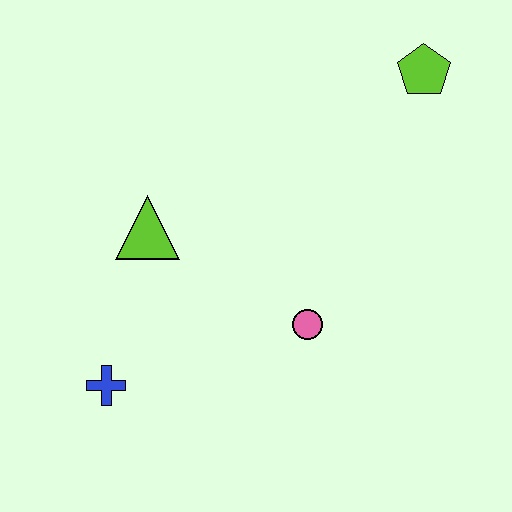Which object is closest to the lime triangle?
The blue cross is closest to the lime triangle.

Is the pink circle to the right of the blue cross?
Yes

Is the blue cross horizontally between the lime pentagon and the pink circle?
No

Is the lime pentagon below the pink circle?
No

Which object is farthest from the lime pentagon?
The blue cross is farthest from the lime pentagon.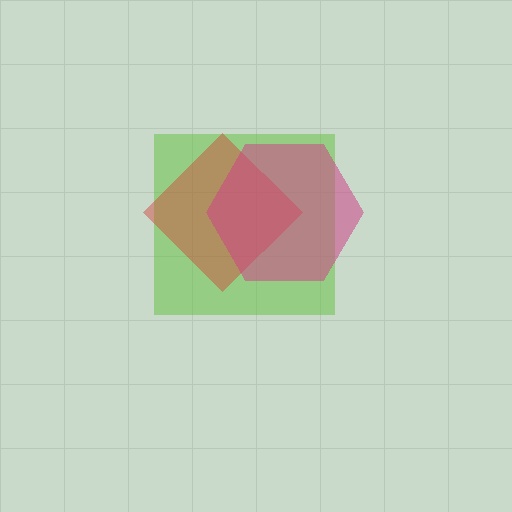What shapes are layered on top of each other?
The layered shapes are: a lime square, a red diamond, a magenta hexagon.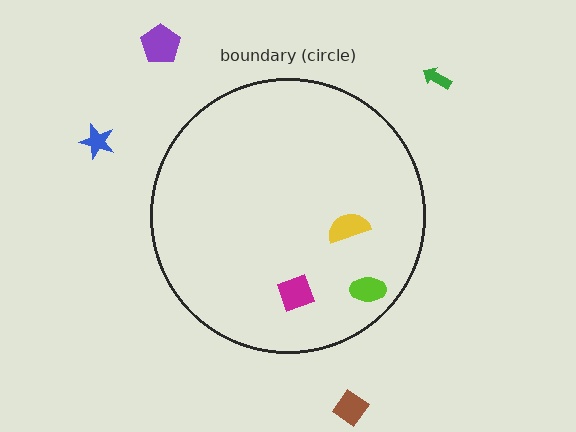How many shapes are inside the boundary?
3 inside, 4 outside.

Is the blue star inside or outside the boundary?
Outside.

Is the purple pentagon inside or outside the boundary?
Outside.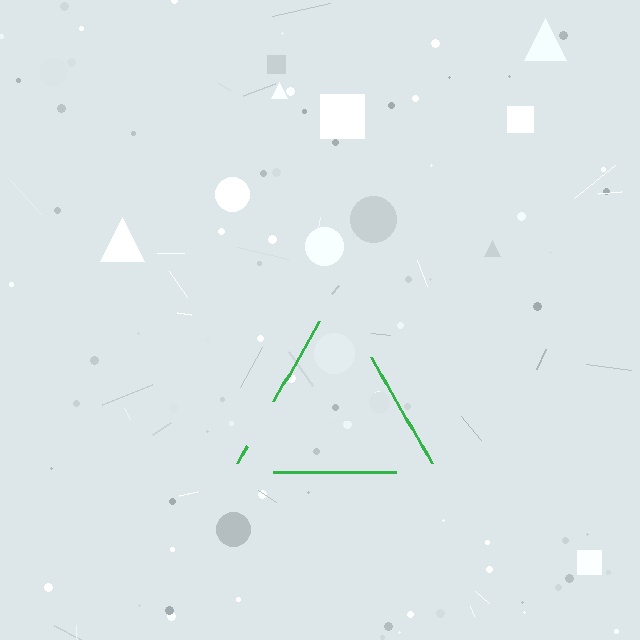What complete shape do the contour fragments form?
The contour fragments form a triangle.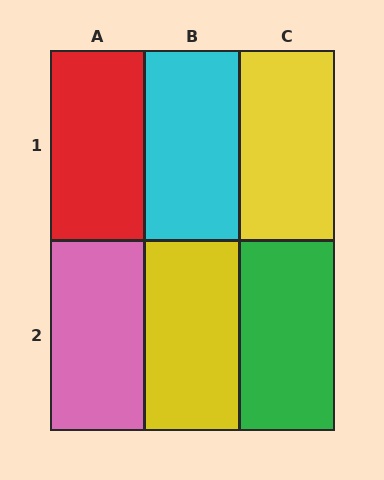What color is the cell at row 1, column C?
Yellow.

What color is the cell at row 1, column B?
Cyan.